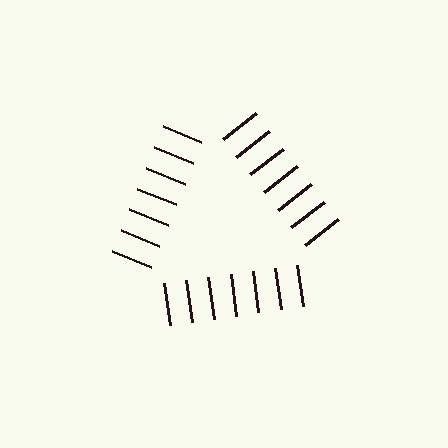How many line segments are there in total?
21 — 7 along each of the 3 edges.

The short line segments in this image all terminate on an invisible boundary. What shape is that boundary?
An illusory triangle — the line segments terminate on its edges but no continuous stroke is drawn.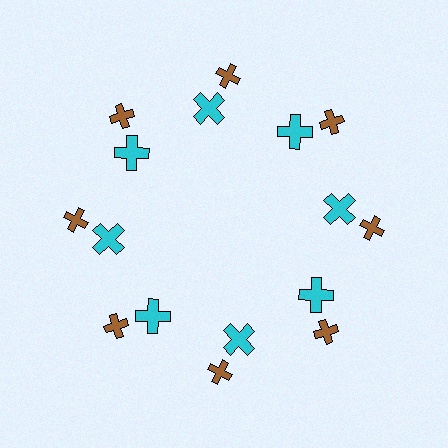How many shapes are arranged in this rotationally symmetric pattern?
There are 16 shapes, arranged in 8 groups of 2.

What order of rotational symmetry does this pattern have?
This pattern has 8-fold rotational symmetry.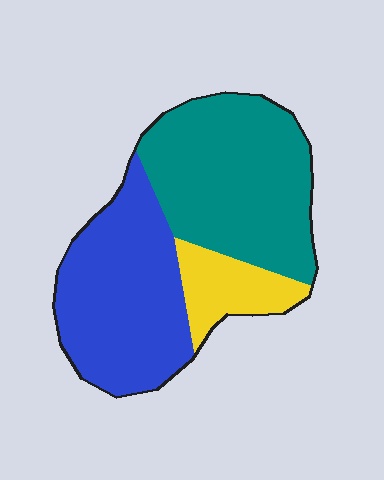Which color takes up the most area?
Teal, at roughly 45%.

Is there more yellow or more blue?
Blue.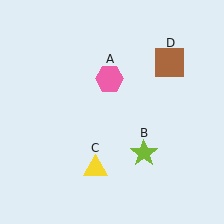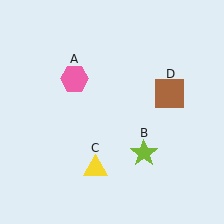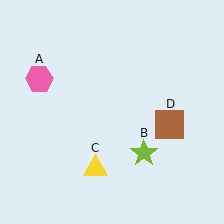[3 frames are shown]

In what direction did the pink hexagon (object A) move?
The pink hexagon (object A) moved left.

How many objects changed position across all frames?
2 objects changed position: pink hexagon (object A), brown square (object D).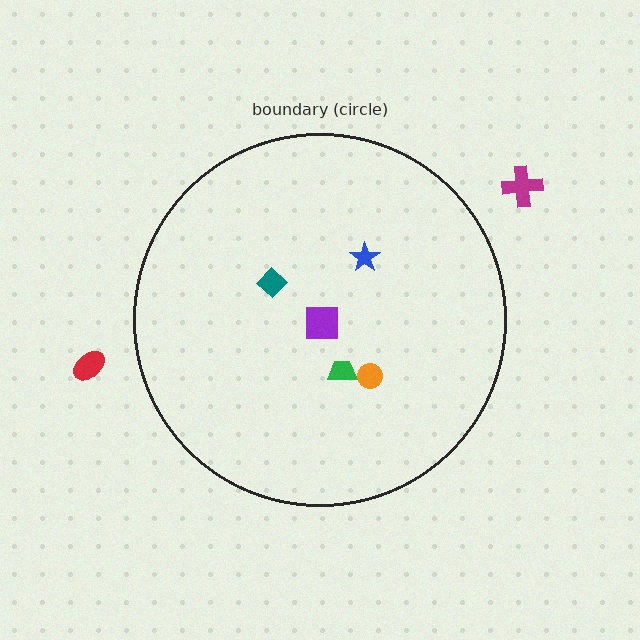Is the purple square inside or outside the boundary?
Inside.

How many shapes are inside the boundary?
5 inside, 2 outside.